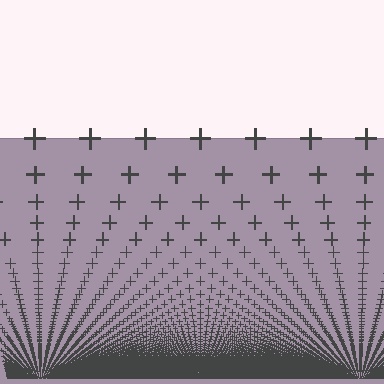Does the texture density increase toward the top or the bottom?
Density increases toward the bottom.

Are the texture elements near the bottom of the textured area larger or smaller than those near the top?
Smaller. The gradient is inverted — elements near the bottom are smaller and denser.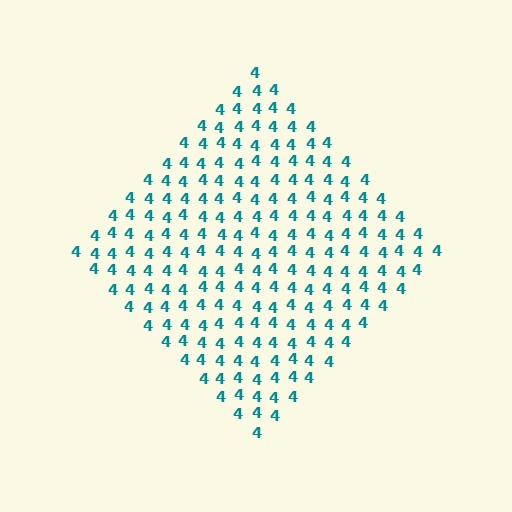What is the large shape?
The large shape is a diamond.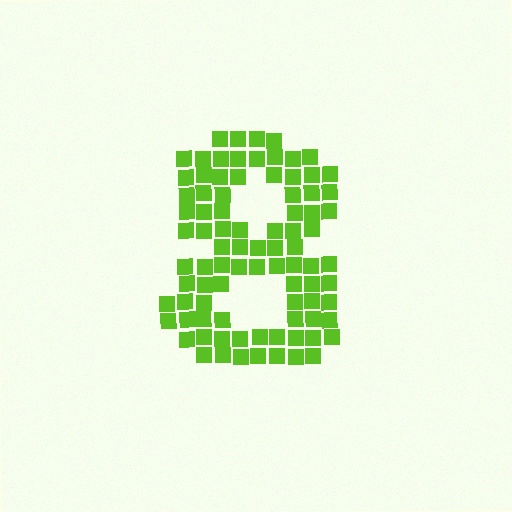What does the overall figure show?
The overall figure shows the digit 8.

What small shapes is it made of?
It is made of small squares.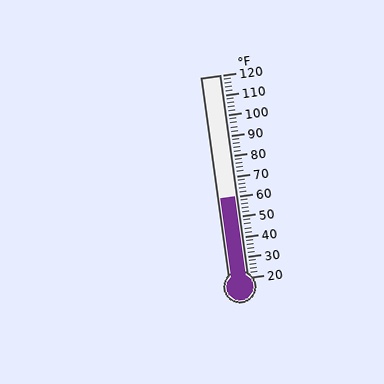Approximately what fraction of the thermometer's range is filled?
The thermometer is filled to approximately 40% of its range.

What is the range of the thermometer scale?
The thermometer scale ranges from 20°F to 120°F.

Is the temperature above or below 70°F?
The temperature is below 70°F.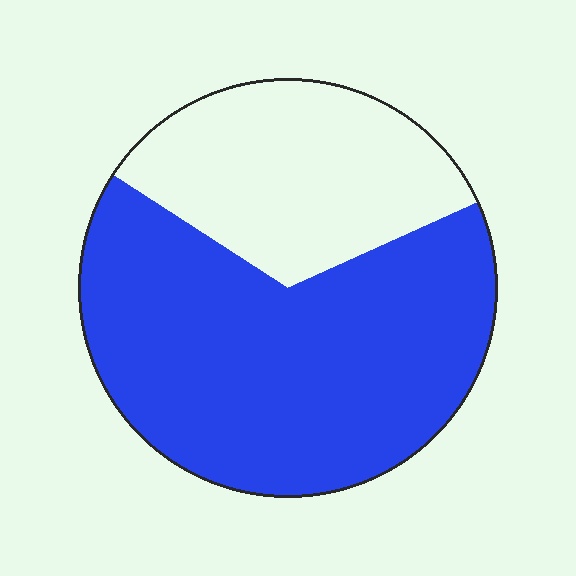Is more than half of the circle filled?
Yes.